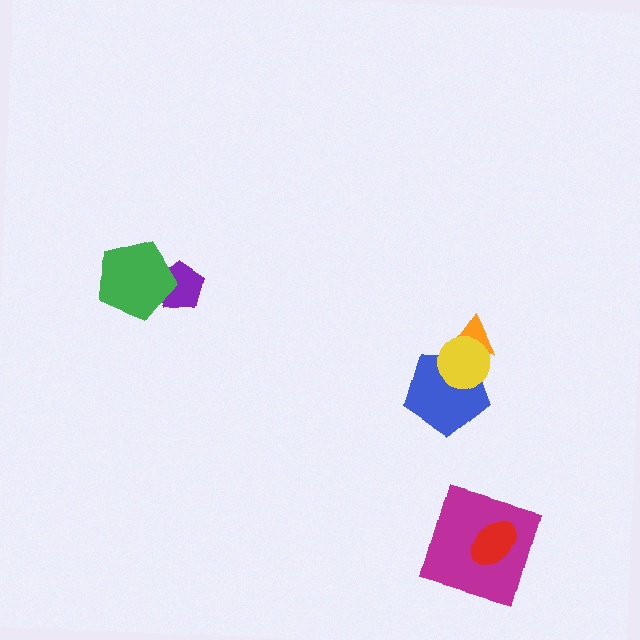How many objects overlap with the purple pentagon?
1 object overlaps with the purple pentagon.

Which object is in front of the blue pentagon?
The yellow circle is in front of the blue pentagon.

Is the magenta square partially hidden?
Yes, it is partially covered by another shape.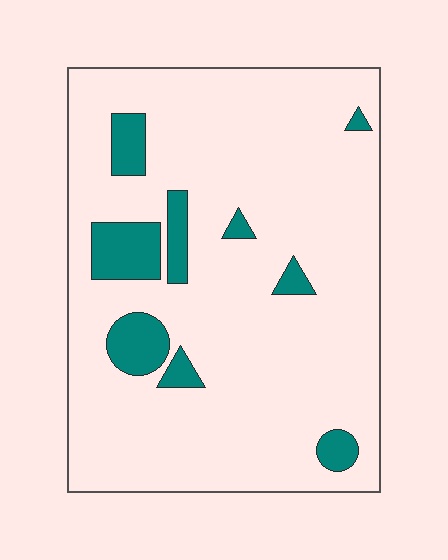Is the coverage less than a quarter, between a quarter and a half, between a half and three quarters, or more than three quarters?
Less than a quarter.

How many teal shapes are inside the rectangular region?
9.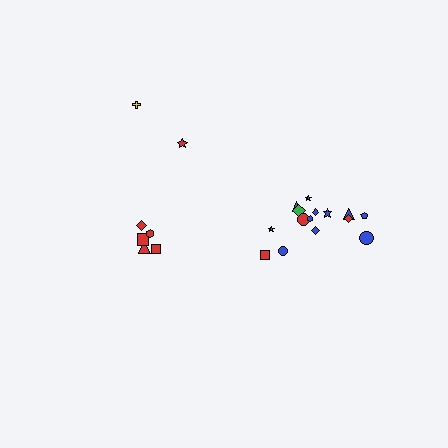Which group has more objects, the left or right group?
The right group.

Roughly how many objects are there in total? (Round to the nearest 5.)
Roughly 20 objects in total.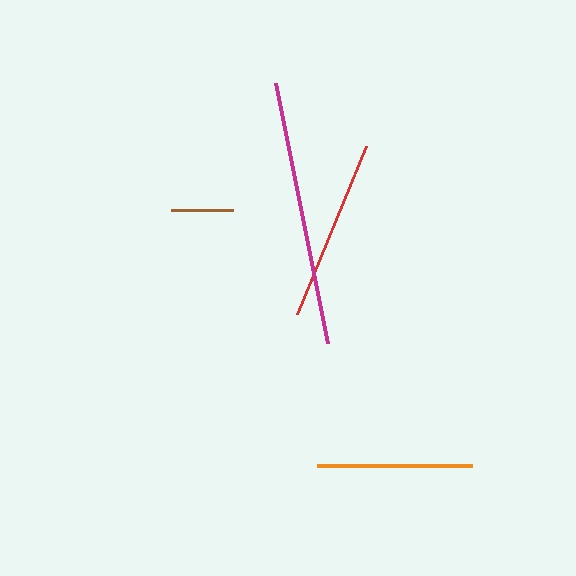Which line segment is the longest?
The magenta line is the longest at approximately 266 pixels.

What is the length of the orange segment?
The orange segment is approximately 155 pixels long.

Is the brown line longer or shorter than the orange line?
The orange line is longer than the brown line.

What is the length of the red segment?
The red segment is approximately 181 pixels long.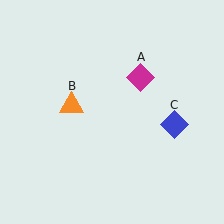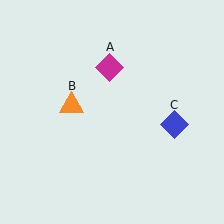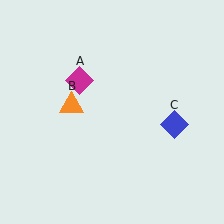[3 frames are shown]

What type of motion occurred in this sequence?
The magenta diamond (object A) rotated counterclockwise around the center of the scene.